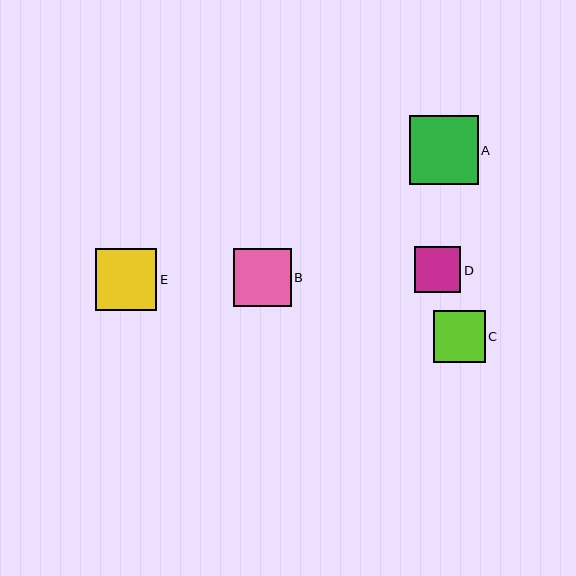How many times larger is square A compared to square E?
Square A is approximately 1.1 times the size of square E.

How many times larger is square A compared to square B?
Square A is approximately 1.2 times the size of square B.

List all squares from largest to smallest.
From largest to smallest: A, E, B, C, D.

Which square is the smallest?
Square D is the smallest with a size of approximately 46 pixels.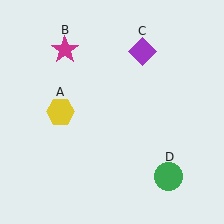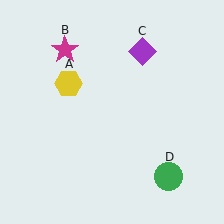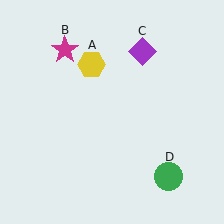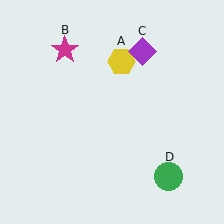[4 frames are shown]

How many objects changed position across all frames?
1 object changed position: yellow hexagon (object A).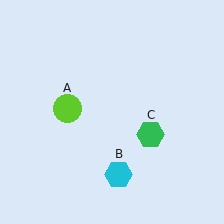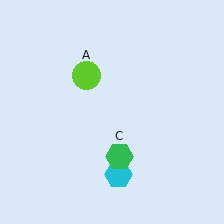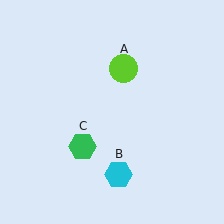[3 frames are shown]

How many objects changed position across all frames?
2 objects changed position: lime circle (object A), green hexagon (object C).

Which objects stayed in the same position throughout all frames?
Cyan hexagon (object B) remained stationary.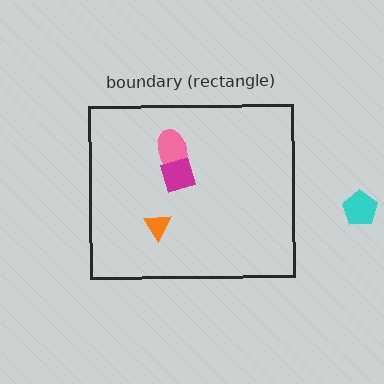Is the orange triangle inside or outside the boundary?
Inside.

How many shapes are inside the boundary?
3 inside, 1 outside.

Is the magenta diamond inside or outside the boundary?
Inside.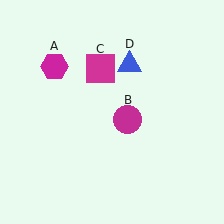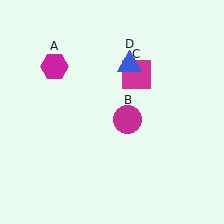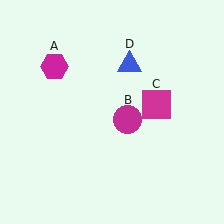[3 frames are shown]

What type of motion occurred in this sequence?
The magenta square (object C) rotated clockwise around the center of the scene.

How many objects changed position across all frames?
1 object changed position: magenta square (object C).